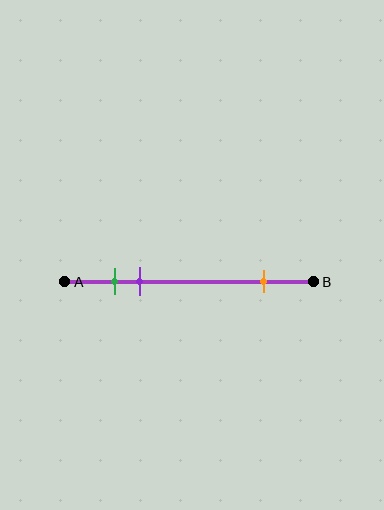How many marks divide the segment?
There are 3 marks dividing the segment.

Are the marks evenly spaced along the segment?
No, the marks are not evenly spaced.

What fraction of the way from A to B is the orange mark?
The orange mark is approximately 80% (0.8) of the way from A to B.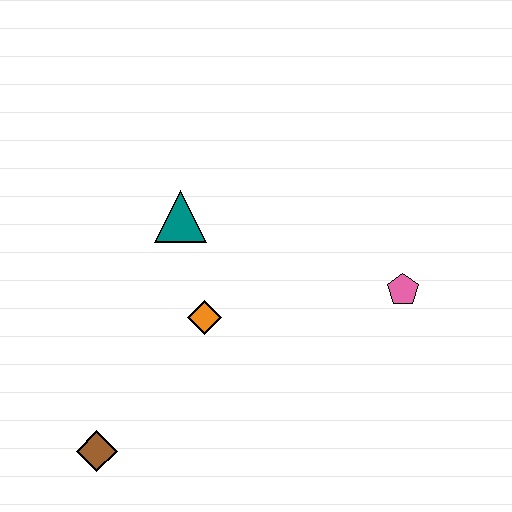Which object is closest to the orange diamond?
The teal triangle is closest to the orange diamond.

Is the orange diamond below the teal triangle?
Yes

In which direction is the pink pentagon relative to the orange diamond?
The pink pentagon is to the right of the orange diamond.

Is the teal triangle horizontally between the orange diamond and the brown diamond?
Yes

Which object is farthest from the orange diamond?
The pink pentagon is farthest from the orange diamond.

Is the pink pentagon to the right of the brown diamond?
Yes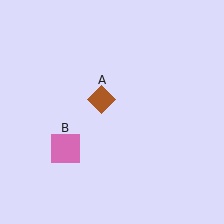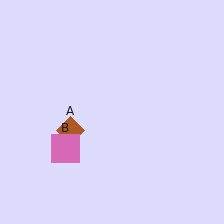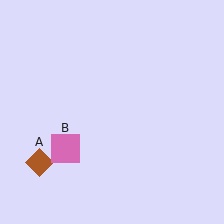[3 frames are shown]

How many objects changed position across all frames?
1 object changed position: brown diamond (object A).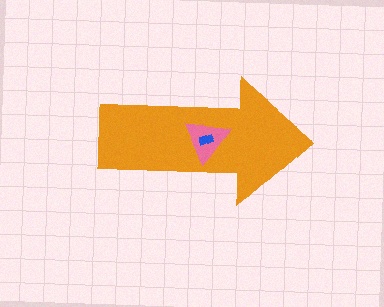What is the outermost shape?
The orange arrow.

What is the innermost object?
The blue rectangle.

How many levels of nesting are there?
3.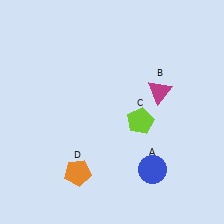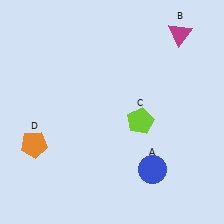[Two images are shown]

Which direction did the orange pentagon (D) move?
The orange pentagon (D) moved left.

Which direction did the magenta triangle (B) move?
The magenta triangle (B) moved up.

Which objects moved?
The objects that moved are: the magenta triangle (B), the orange pentagon (D).